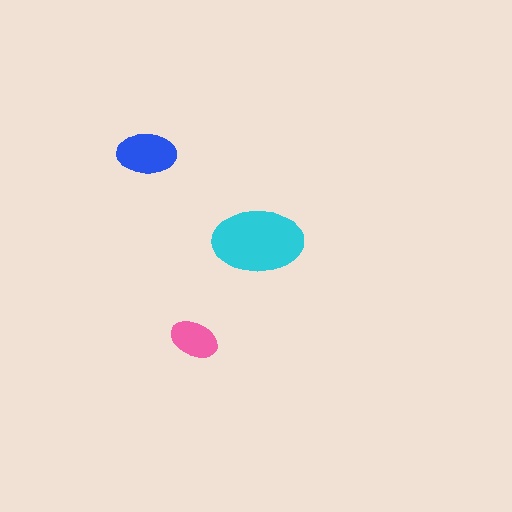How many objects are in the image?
There are 3 objects in the image.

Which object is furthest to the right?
The cyan ellipse is rightmost.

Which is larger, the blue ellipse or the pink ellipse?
The blue one.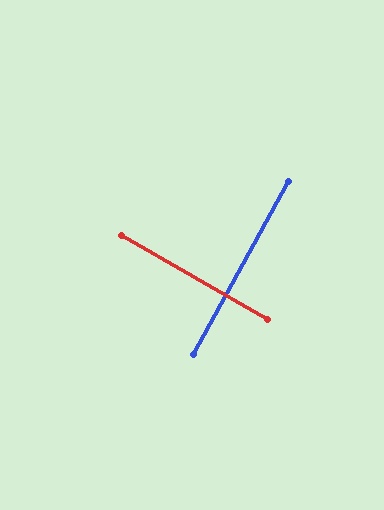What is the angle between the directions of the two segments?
Approximately 89 degrees.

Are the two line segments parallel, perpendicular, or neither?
Perpendicular — they meet at approximately 89°.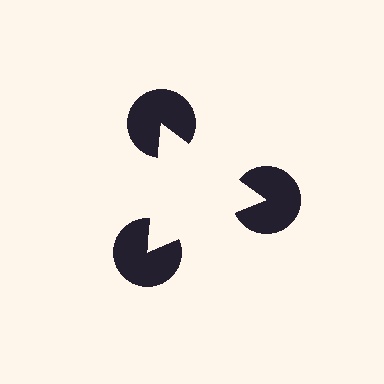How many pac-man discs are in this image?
There are 3 — one at each vertex of the illusory triangle.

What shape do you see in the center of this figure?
An illusory triangle — its edges are inferred from the aligned wedge cuts in the pac-man discs, not physically drawn.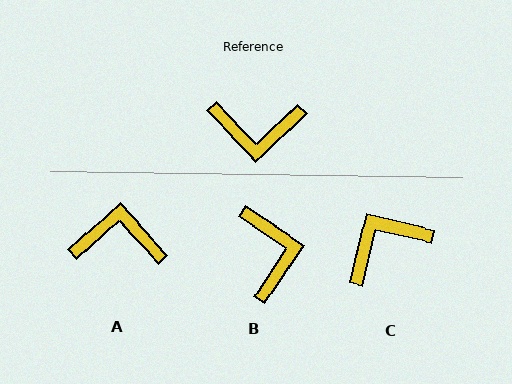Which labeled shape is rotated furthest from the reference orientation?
A, about 179 degrees away.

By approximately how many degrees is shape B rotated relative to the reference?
Approximately 103 degrees counter-clockwise.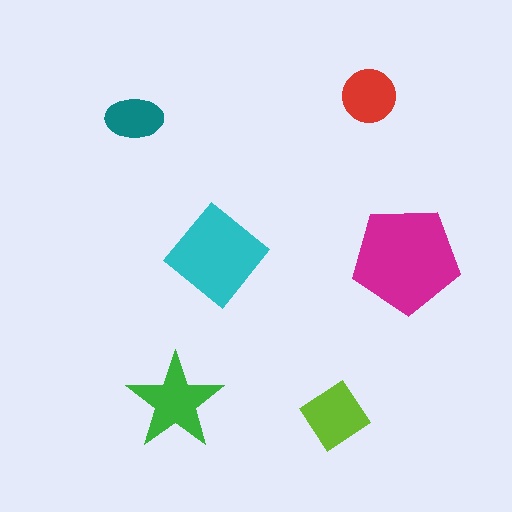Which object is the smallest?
The teal ellipse.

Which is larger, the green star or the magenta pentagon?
The magenta pentagon.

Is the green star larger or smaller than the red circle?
Larger.